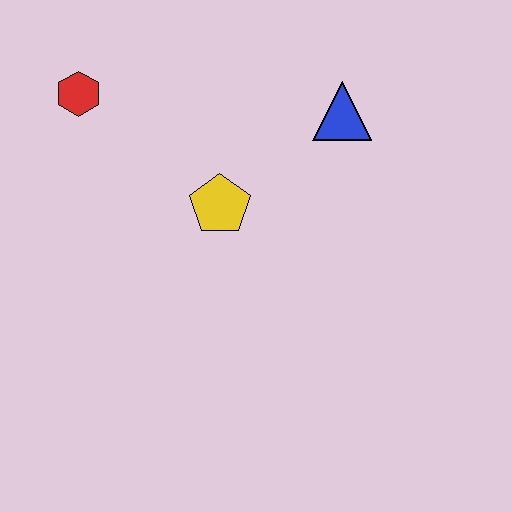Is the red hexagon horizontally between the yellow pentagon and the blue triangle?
No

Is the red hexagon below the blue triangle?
No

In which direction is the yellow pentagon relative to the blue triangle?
The yellow pentagon is to the left of the blue triangle.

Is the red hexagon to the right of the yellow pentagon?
No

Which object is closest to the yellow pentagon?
The blue triangle is closest to the yellow pentagon.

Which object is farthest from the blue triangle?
The red hexagon is farthest from the blue triangle.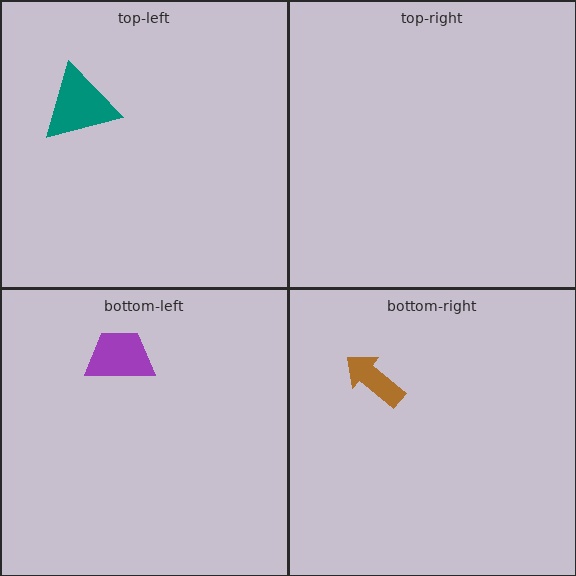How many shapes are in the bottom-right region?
1.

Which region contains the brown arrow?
The bottom-right region.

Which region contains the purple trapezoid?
The bottom-left region.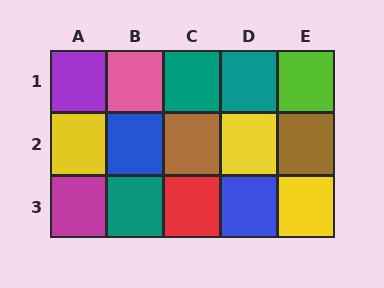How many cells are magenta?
1 cell is magenta.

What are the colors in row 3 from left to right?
Magenta, teal, red, blue, yellow.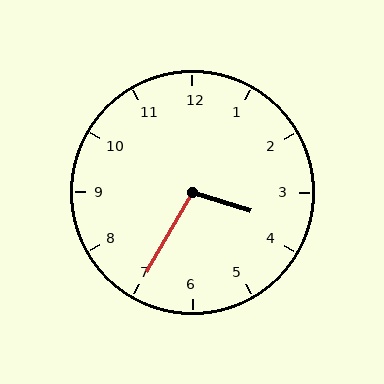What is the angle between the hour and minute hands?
Approximately 102 degrees.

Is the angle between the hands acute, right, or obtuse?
It is obtuse.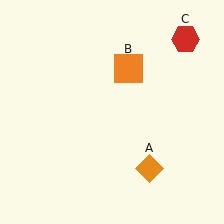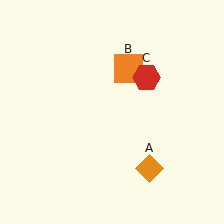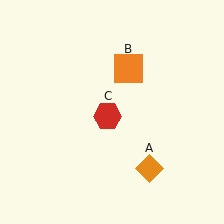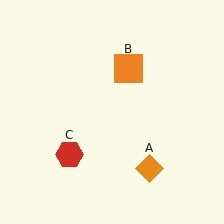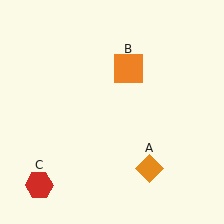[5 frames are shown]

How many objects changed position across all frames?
1 object changed position: red hexagon (object C).